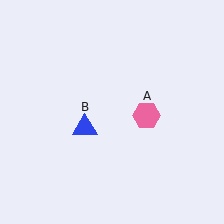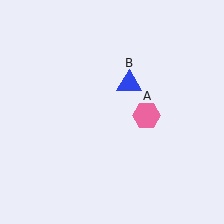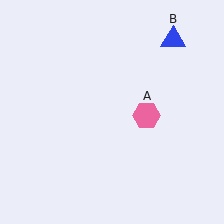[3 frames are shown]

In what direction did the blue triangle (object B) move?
The blue triangle (object B) moved up and to the right.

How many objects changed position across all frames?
1 object changed position: blue triangle (object B).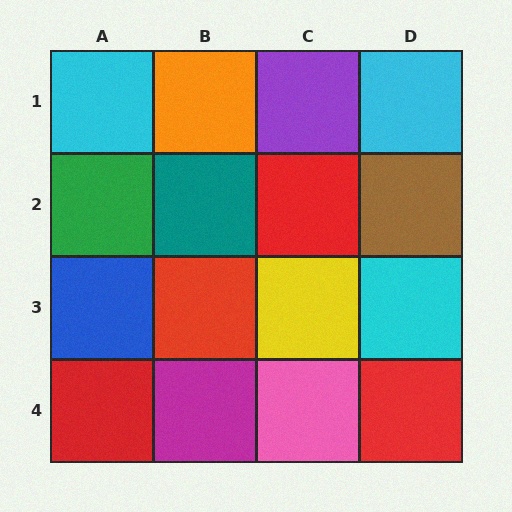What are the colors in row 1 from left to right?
Cyan, orange, purple, cyan.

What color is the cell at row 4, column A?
Red.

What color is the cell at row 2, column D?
Brown.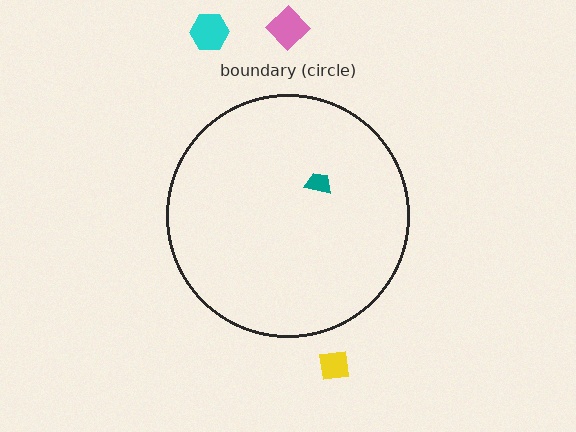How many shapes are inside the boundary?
1 inside, 3 outside.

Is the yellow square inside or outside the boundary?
Outside.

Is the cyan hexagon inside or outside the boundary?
Outside.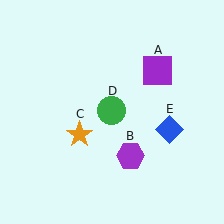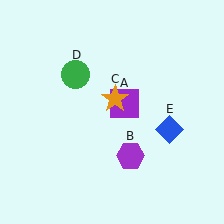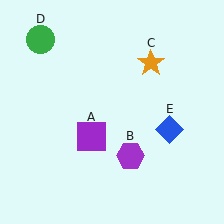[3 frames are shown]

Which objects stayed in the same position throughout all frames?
Purple hexagon (object B) and blue diamond (object E) remained stationary.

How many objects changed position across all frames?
3 objects changed position: purple square (object A), orange star (object C), green circle (object D).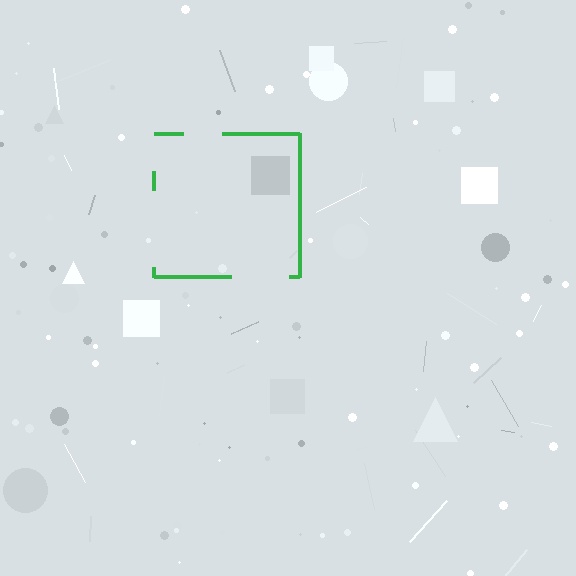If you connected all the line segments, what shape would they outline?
They would outline a square.